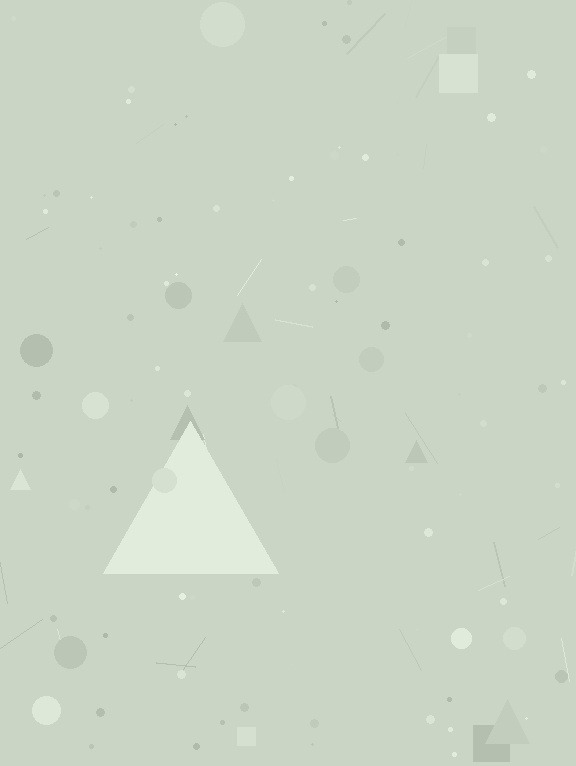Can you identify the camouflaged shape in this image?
The camouflaged shape is a triangle.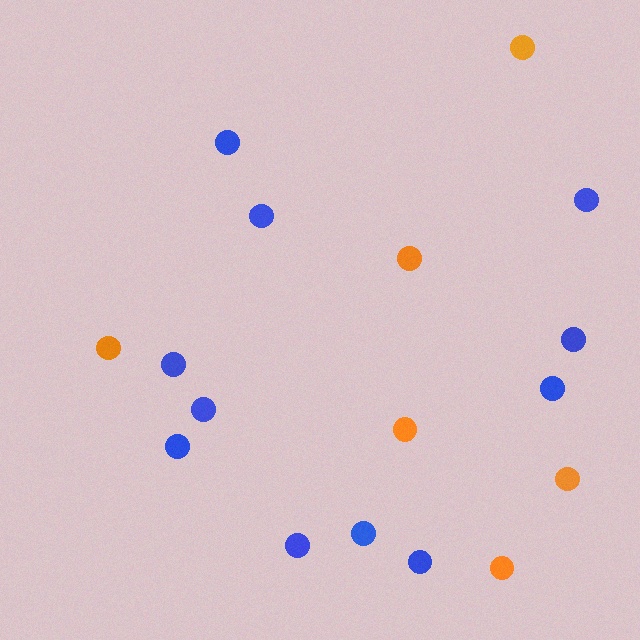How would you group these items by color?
There are 2 groups: one group of blue circles (11) and one group of orange circles (6).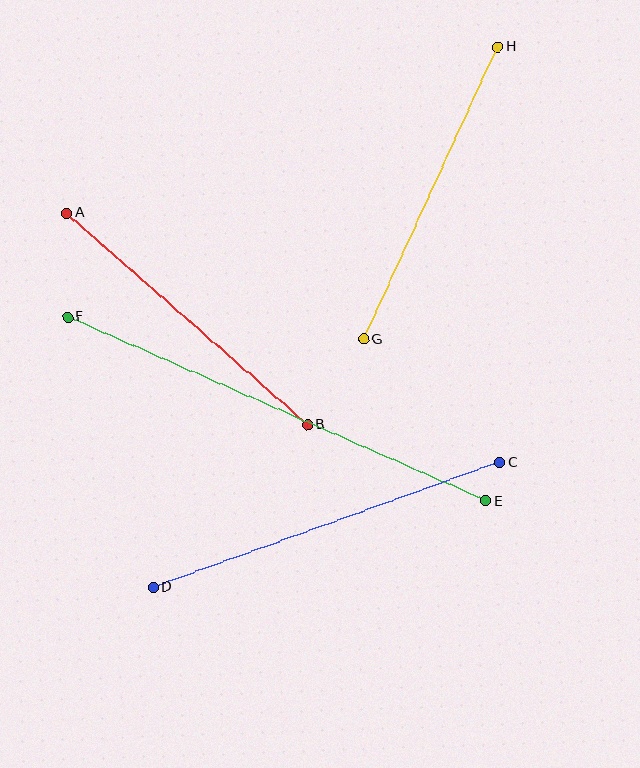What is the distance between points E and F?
The distance is approximately 457 pixels.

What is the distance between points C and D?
The distance is approximately 368 pixels.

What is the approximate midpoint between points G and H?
The midpoint is at approximately (431, 193) pixels.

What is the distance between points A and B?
The distance is approximately 321 pixels.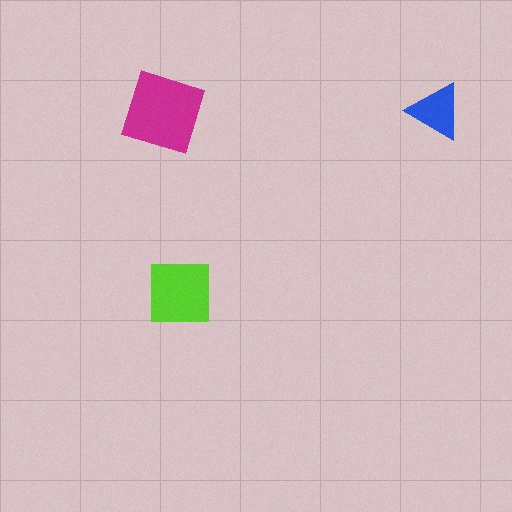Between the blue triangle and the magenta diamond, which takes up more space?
The magenta diamond.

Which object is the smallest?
The blue triangle.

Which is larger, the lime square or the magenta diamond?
The magenta diamond.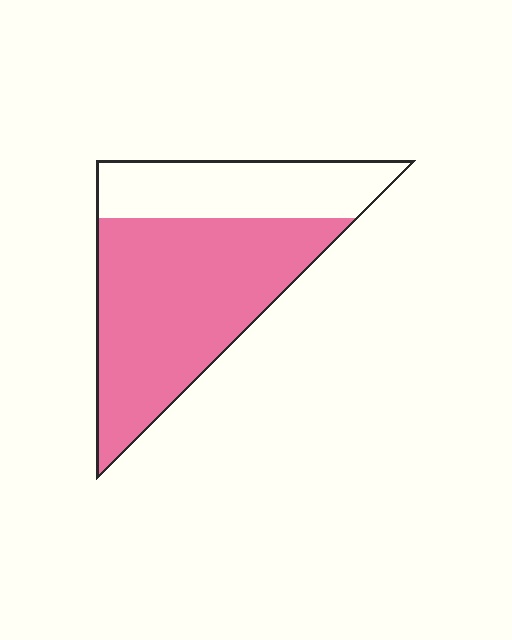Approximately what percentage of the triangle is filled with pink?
Approximately 65%.